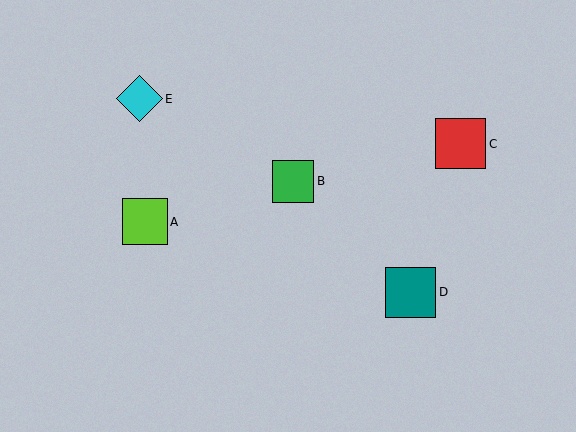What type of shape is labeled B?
Shape B is a green square.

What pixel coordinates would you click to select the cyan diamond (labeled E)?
Click at (139, 99) to select the cyan diamond E.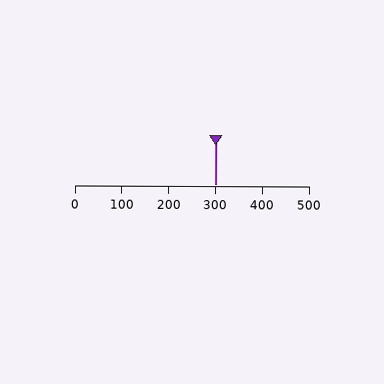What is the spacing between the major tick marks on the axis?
The major ticks are spaced 100 apart.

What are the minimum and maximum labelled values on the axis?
The axis runs from 0 to 500.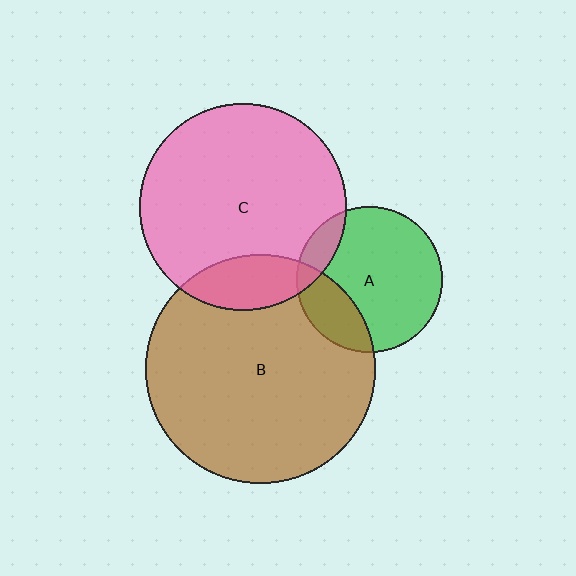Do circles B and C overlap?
Yes.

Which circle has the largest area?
Circle B (brown).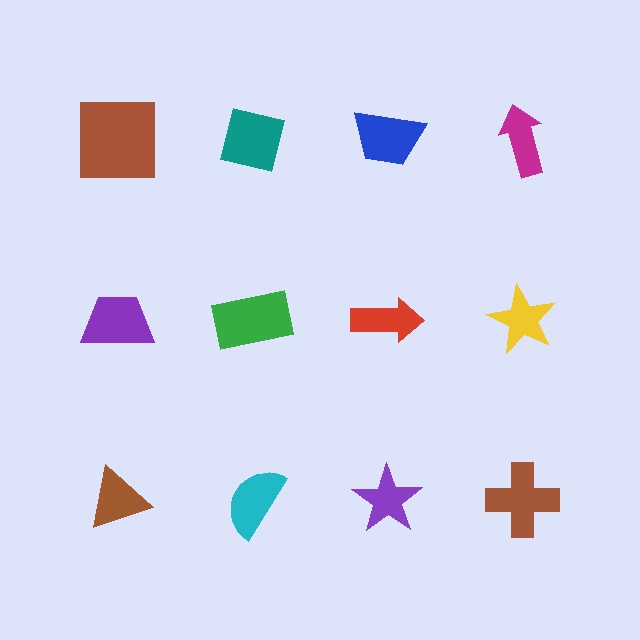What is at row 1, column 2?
A teal square.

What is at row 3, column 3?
A purple star.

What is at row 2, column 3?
A red arrow.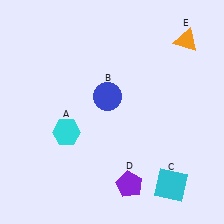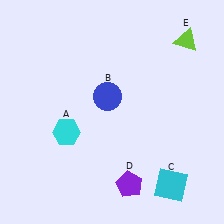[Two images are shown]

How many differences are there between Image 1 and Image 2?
There is 1 difference between the two images.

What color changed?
The triangle (E) changed from orange in Image 1 to lime in Image 2.